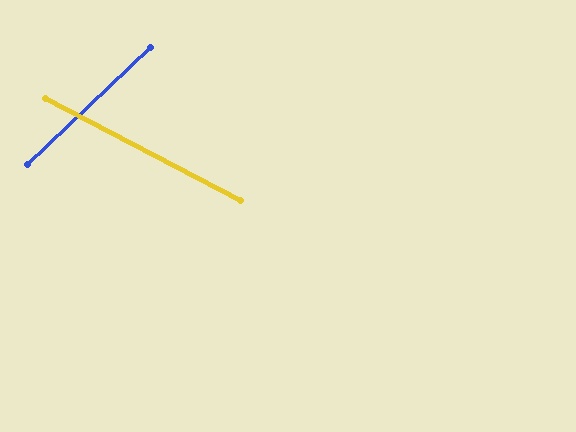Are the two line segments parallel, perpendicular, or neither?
Neither parallel nor perpendicular — they differ by about 71°.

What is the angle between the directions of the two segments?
Approximately 71 degrees.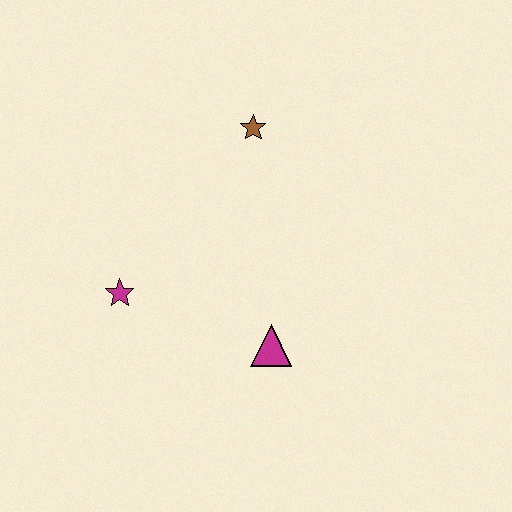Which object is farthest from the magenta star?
The brown star is farthest from the magenta star.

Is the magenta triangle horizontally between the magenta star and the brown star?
No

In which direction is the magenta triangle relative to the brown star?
The magenta triangle is below the brown star.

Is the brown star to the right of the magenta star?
Yes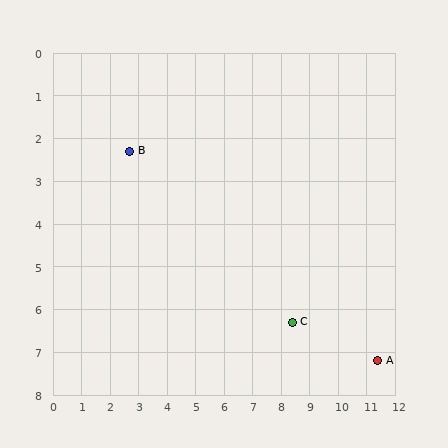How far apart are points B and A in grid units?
Points B and A are about 10.0 grid units apart.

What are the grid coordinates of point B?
Point B is at approximately (2.7, 2.3).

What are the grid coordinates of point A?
Point A is at approximately (11.4, 7.2).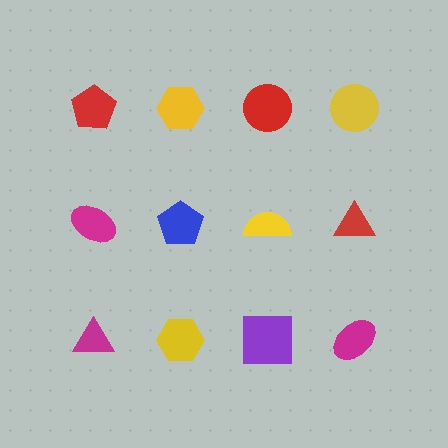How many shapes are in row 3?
4 shapes.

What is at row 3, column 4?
A magenta ellipse.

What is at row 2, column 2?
A blue pentagon.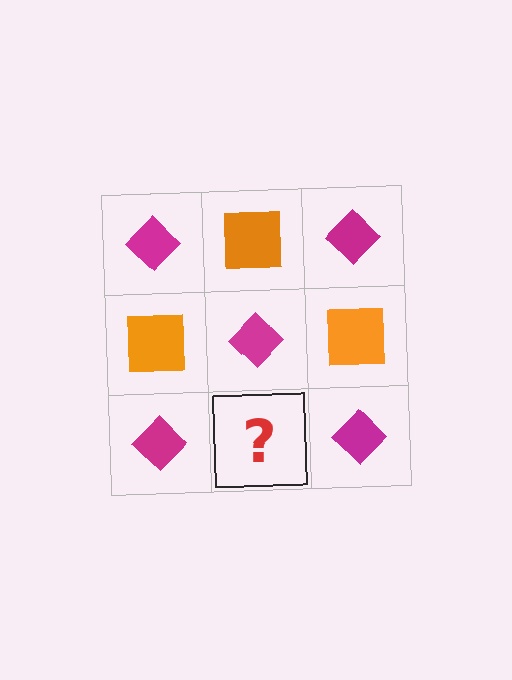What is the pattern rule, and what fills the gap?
The rule is that it alternates magenta diamond and orange square in a checkerboard pattern. The gap should be filled with an orange square.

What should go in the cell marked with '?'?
The missing cell should contain an orange square.